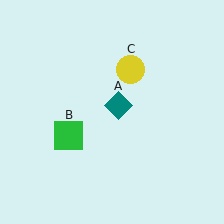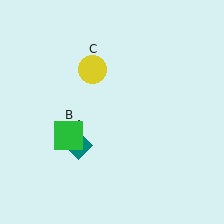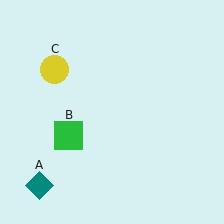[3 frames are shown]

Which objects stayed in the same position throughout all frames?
Green square (object B) remained stationary.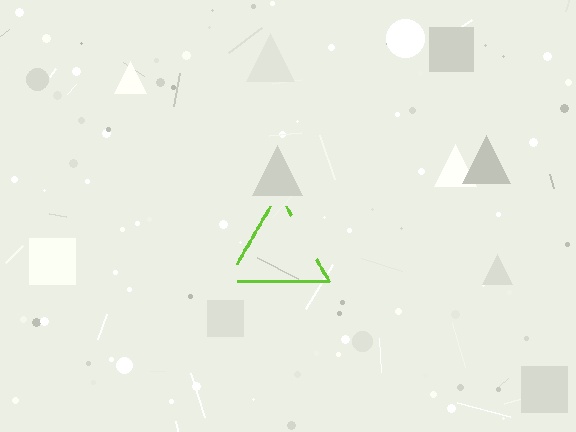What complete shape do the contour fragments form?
The contour fragments form a triangle.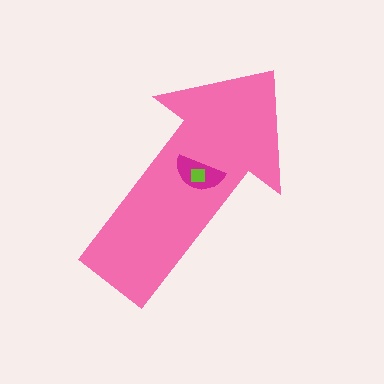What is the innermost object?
The lime square.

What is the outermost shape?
The pink arrow.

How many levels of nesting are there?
3.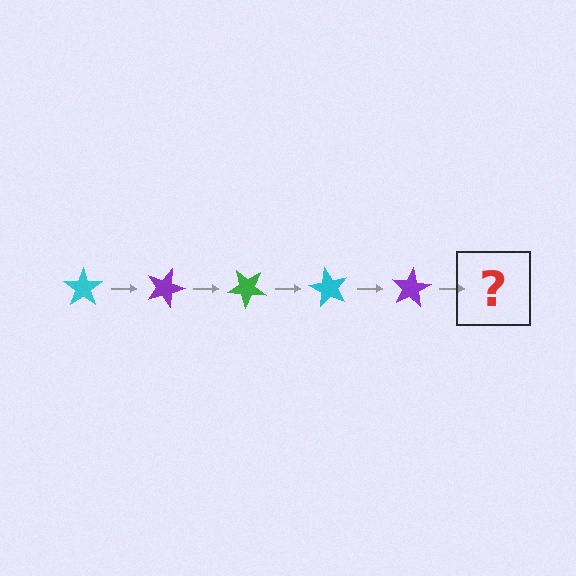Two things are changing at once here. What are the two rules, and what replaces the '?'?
The two rules are that it rotates 20 degrees each step and the color cycles through cyan, purple, and green. The '?' should be a green star, rotated 100 degrees from the start.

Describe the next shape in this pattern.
It should be a green star, rotated 100 degrees from the start.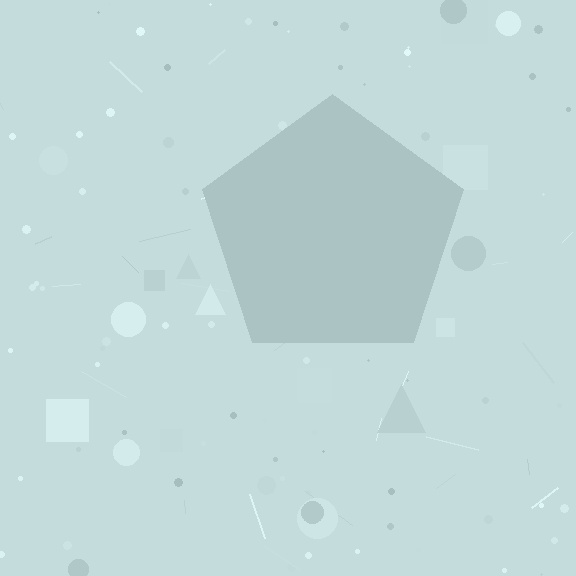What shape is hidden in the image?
A pentagon is hidden in the image.